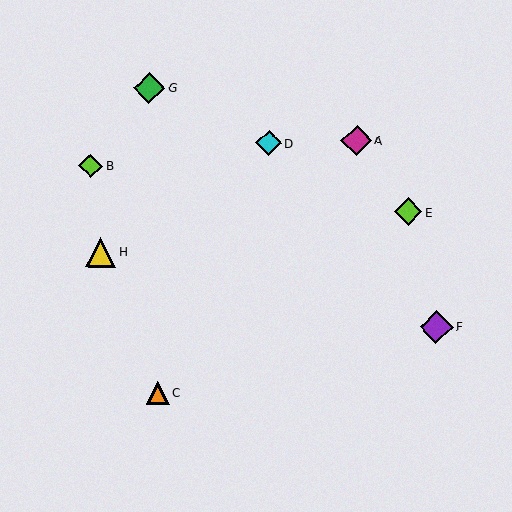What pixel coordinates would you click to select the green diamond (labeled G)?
Click at (149, 88) to select the green diamond G.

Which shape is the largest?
The purple diamond (labeled F) is the largest.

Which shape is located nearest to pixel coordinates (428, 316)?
The purple diamond (labeled F) at (436, 327) is nearest to that location.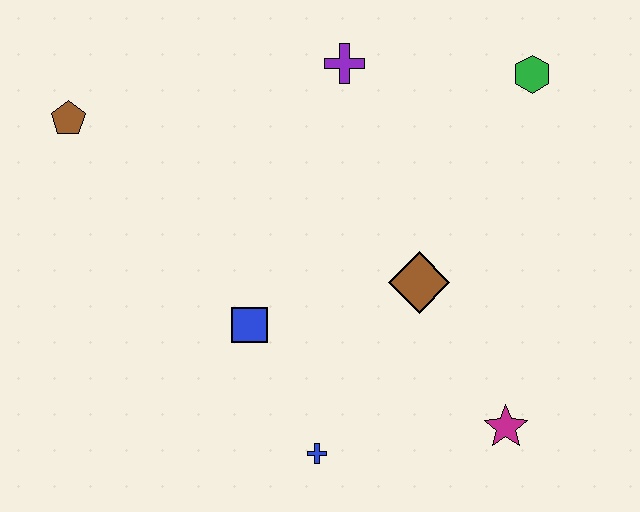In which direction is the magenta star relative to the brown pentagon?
The magenta star is to the right of the brown pentagon.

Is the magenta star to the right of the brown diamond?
Yes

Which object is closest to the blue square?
The blue cross is closest to the blue square.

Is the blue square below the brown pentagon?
Yes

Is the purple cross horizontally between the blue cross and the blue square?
No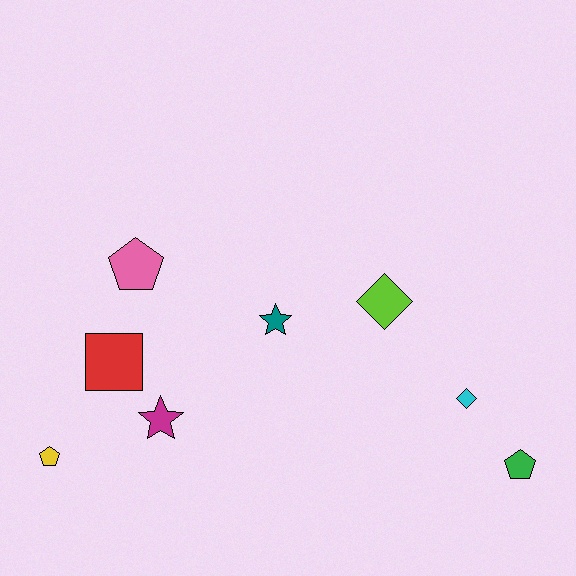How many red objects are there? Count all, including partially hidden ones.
There is 1 red object.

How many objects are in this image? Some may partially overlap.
There are 8 objects.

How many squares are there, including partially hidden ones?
There is 1 square.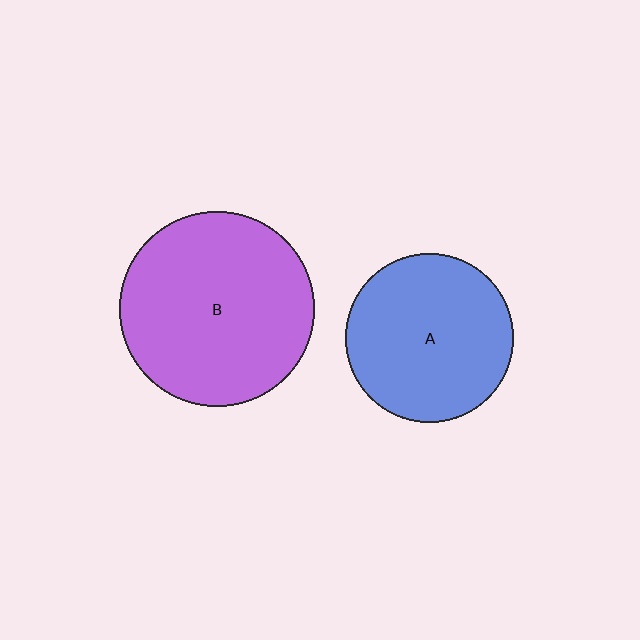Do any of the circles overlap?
No, none of the circles overlap.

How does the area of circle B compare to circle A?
Approximately 1.3 times.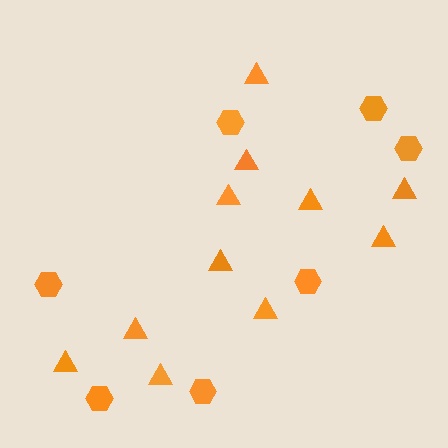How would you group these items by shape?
There are 2 groups: one group of triangles (11) and one group of hexagons (7).